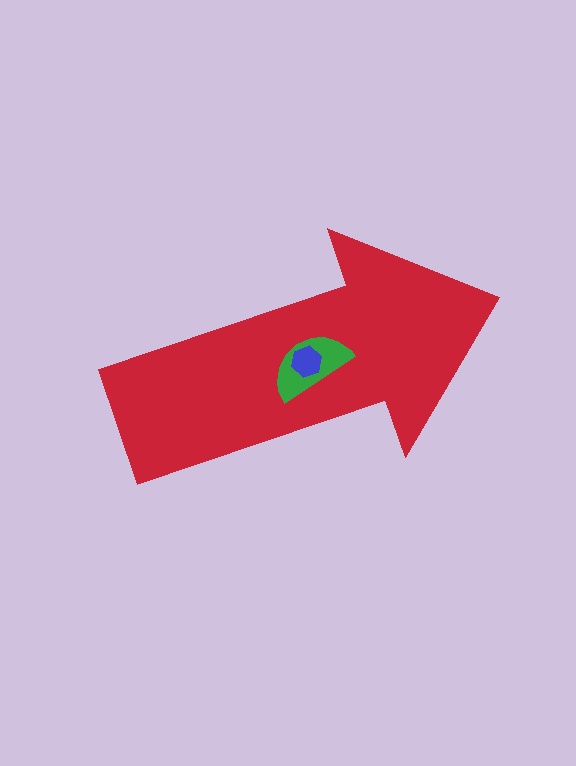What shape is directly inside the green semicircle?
The blue hexagon.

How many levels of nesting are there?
3.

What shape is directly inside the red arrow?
The green semicircle.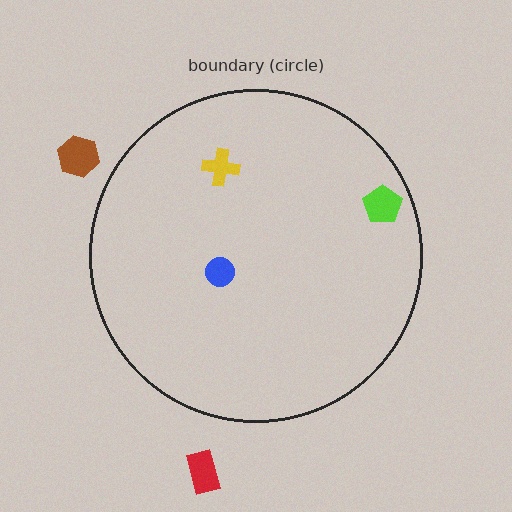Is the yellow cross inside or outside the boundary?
Inside.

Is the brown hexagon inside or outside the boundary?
Outside.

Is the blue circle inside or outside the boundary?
Inside.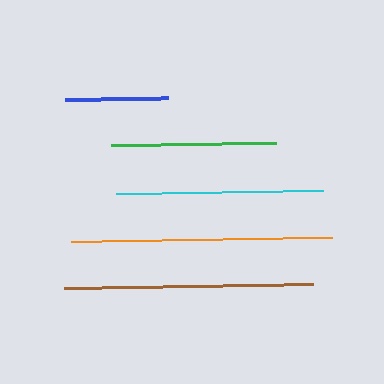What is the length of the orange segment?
The orange segment is approximately 261 pixels long.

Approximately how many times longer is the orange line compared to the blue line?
The orange line is approximately 2.5 times the length of the blue line.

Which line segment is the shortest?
The blue line is the shortest at approximately 103 pixels.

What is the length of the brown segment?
The brown segment is approximately 249 pixels long.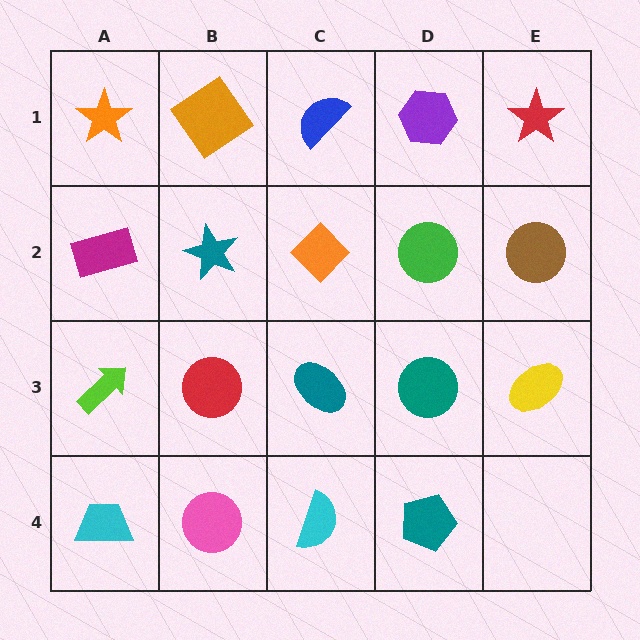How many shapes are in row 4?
4 shapes.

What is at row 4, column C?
A cyan semicircle.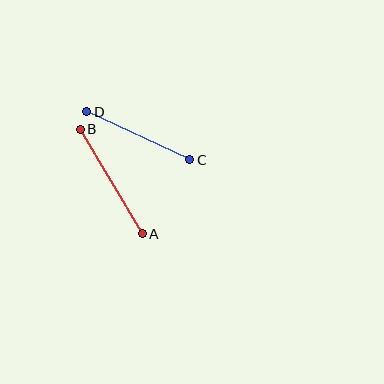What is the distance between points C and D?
The distance is approximately 114 pixels.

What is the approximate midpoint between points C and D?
The midpoint is at approximately (138, 136) pixels.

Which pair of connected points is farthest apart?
Points A and B are farthest apart.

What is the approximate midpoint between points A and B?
The midpoint is at approximately (111, 182) pixels.